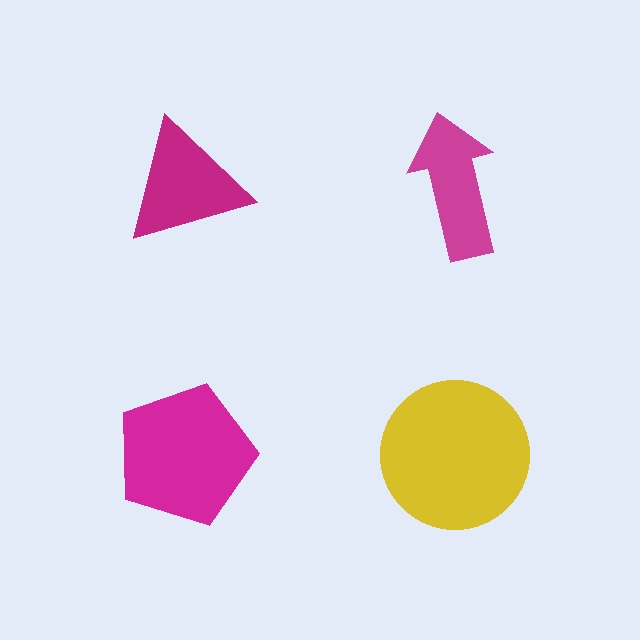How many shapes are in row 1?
2 shapes.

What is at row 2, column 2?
A yellow circle.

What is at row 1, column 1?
A magenta triangle.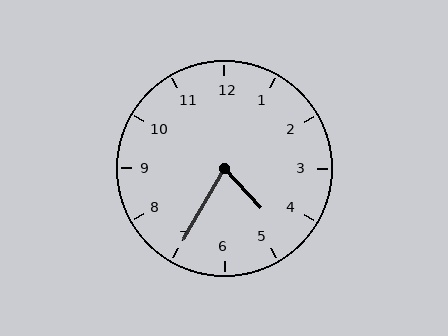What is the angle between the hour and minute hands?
Approximately 72 degrees.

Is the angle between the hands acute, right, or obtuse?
It is acute.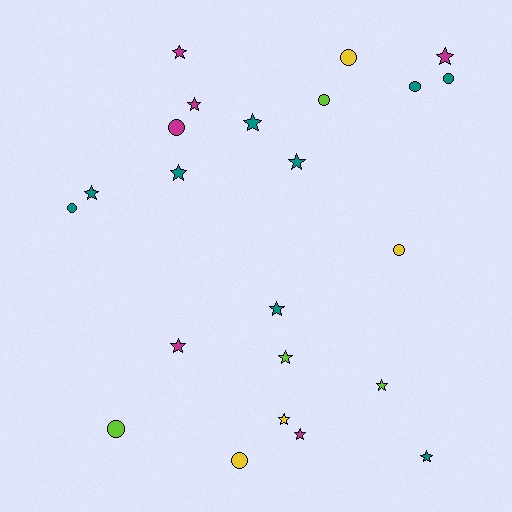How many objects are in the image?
There are 23 objects.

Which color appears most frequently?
Teal, with 9 objects.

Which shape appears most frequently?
Star, with 14 objects.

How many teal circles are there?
There are 3 teal circles.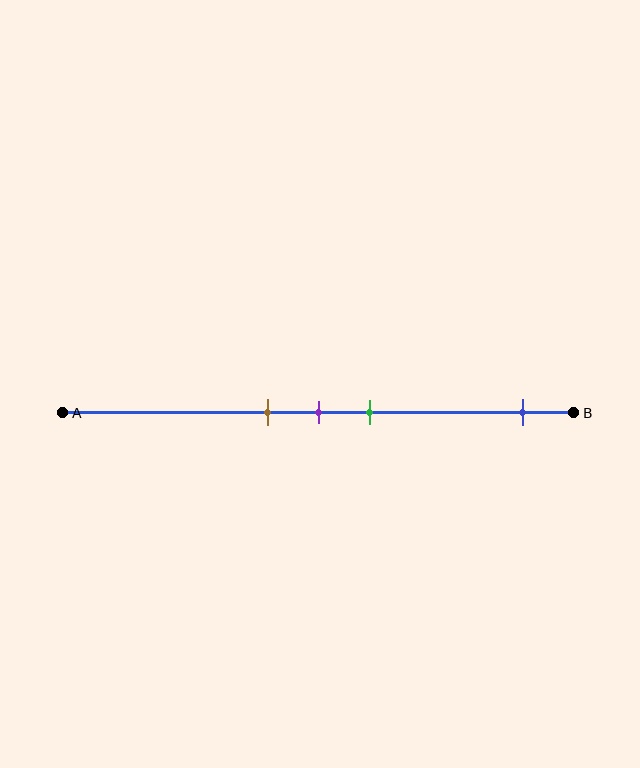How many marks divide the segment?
There are 4 marks dividing the segment.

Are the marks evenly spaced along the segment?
No, the marks are not evenly spaced.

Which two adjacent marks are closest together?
The brown and purple marks are the closest adjacent pair.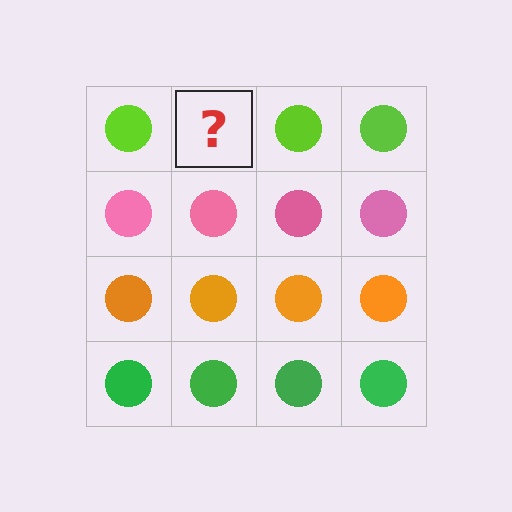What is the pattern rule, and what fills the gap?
The rule is that each row has a consistent color. The gap should be filled with a lime circle.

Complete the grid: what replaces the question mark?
The question mark should be replaced with a lime circle.